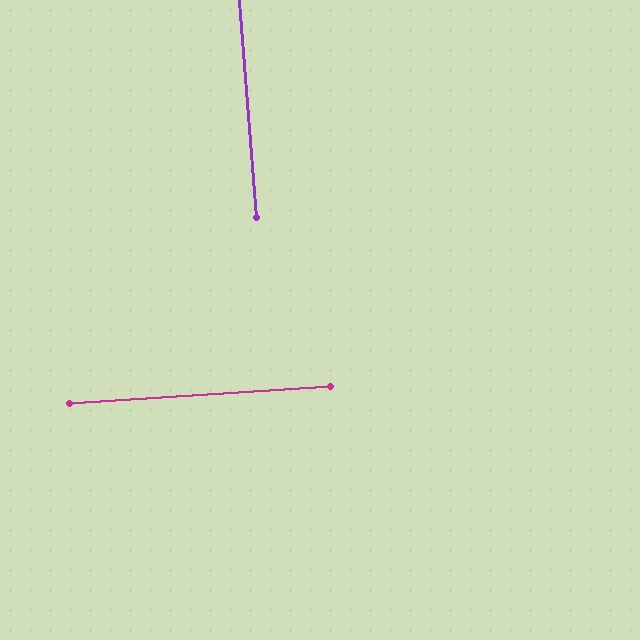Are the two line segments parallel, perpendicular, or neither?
Perpendicular — they meet at approximately 89°.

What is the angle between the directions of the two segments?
Approximately 89 degrees.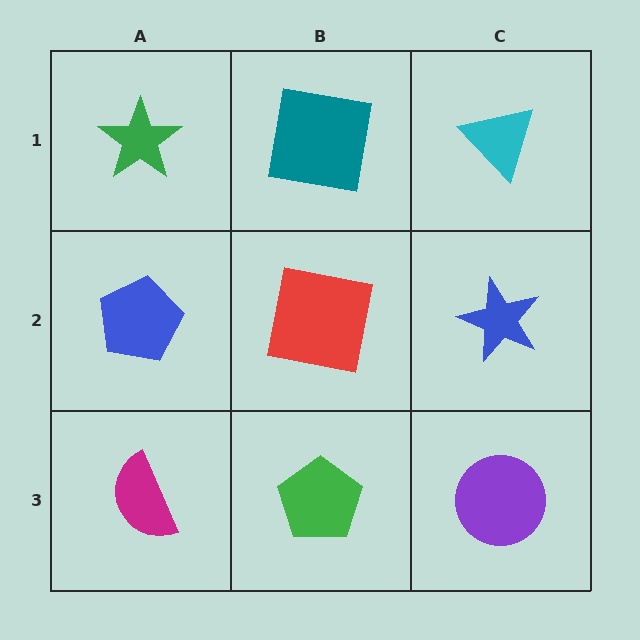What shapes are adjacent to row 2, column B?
A teal square (row 1, column B), a green pentagon (row 3, column B), a blue pentagon (row 2, column A), a blue star (row 2, column C).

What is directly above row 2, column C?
A cyan triangle.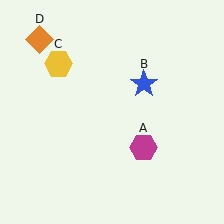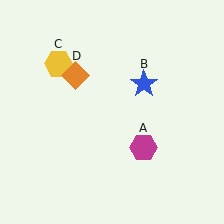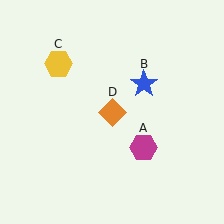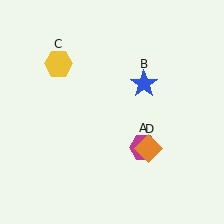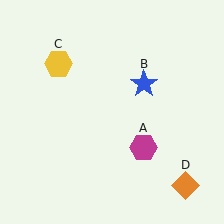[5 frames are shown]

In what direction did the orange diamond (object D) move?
The orange diamond (object D) moved down and to the right.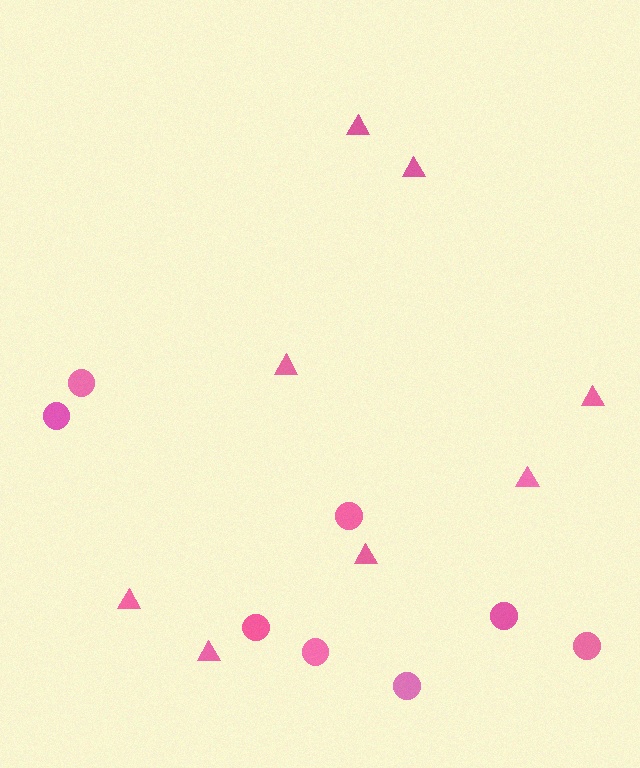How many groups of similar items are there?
There are 2 groups: one group of triangles (8) and one group of circles (8).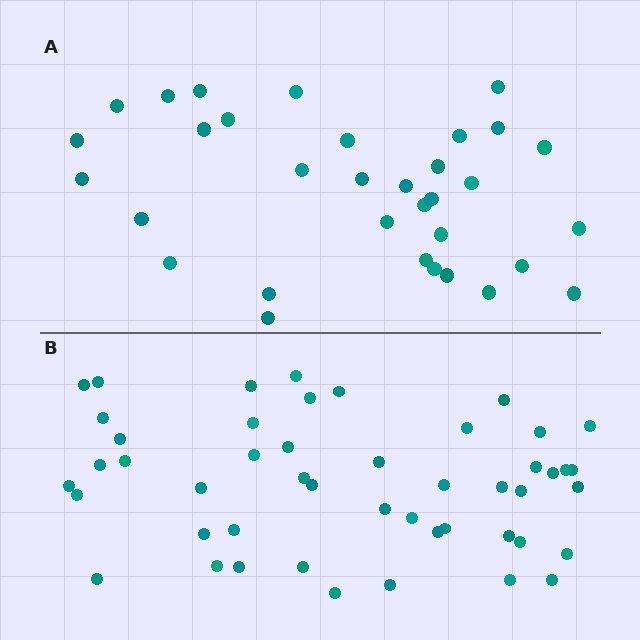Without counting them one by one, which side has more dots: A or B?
Region B (the bottom region) has more dots.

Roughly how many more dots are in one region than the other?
Region B has approximately 15 more dots than region A.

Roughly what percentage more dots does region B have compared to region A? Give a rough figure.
About 45% more.